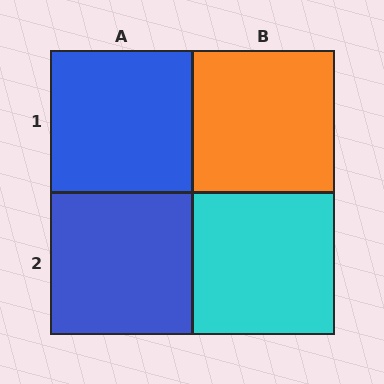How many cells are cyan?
1 cell is cyan.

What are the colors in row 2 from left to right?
Blue, cyan.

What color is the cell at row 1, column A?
Blue.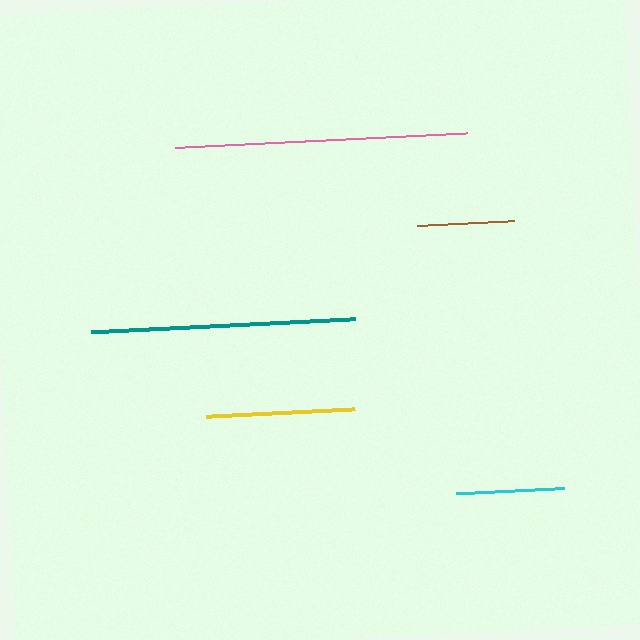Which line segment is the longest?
The pink line is the longest at approximately 292 pixels.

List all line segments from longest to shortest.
From longest to shortest: pink, teal, yellow, cyan, brown.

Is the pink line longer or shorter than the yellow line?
The pink line is longer than the yellow line.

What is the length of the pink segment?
The pink segment is approximately 292 pixels long.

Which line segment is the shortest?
The brown line is the shortest at approximately 97 pixels.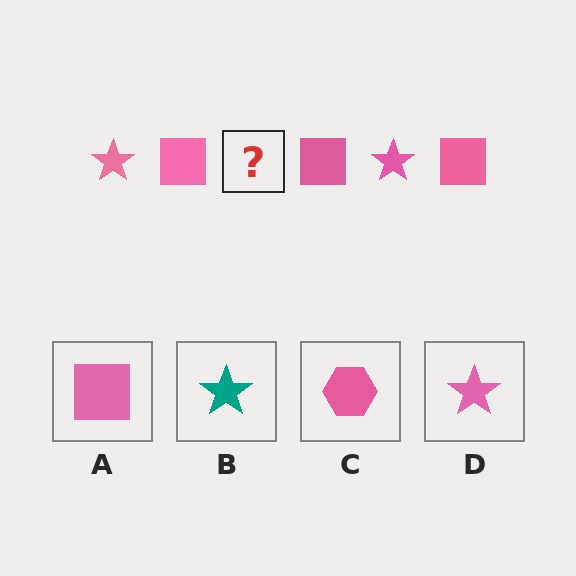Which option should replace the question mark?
Option D.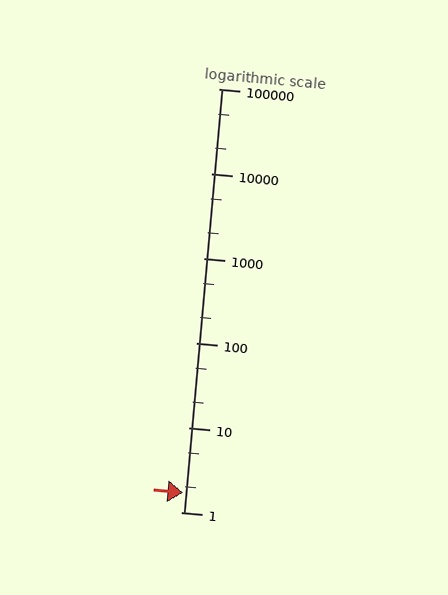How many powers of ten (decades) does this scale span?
The scale spans 5 decades, from 1 to 100000.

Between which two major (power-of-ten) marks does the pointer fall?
The pointer is between 1 and 10.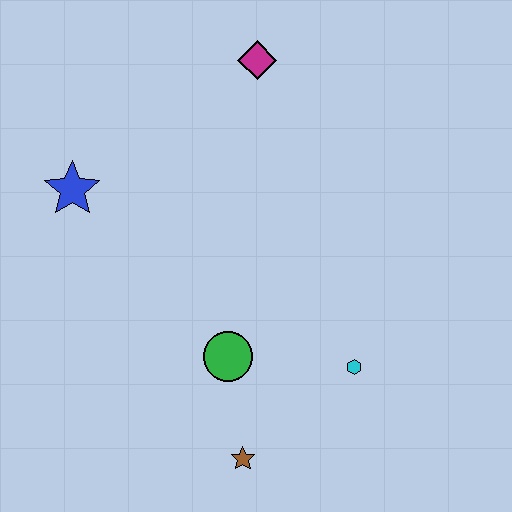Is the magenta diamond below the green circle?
No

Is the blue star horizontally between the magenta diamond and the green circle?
No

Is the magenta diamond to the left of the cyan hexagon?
Yes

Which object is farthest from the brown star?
The magenta diamond is farthest from the brown star.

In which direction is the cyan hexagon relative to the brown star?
The cyan hexagon is to the right of the brown star.